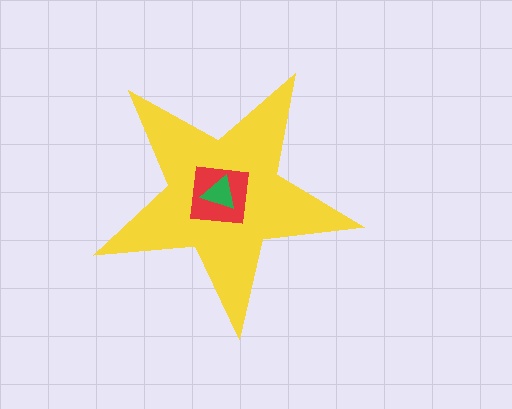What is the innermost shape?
The green triangle.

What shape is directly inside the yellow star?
The red square.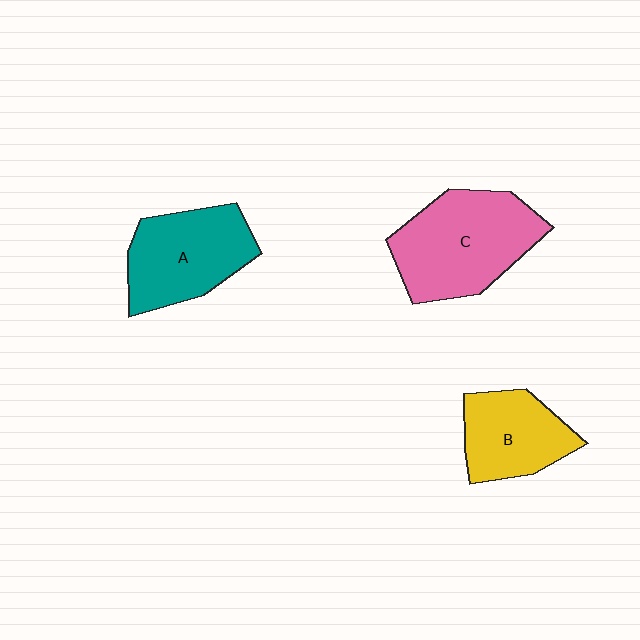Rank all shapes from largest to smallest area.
From largest to smallest: C (pink), A (teal), B (yellow).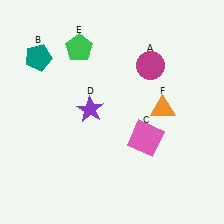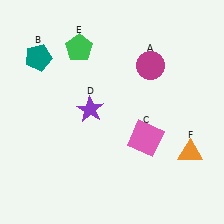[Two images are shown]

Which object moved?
The orange triangle (F) moved down.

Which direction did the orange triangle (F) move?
The orange triangle (F) moved down.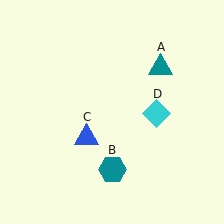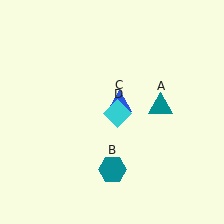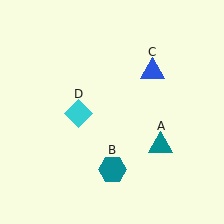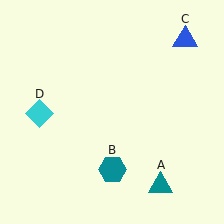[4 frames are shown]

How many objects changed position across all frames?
3 objects changed position: teal triangle (object A), blue triangle (object C), cyan diamond (object D).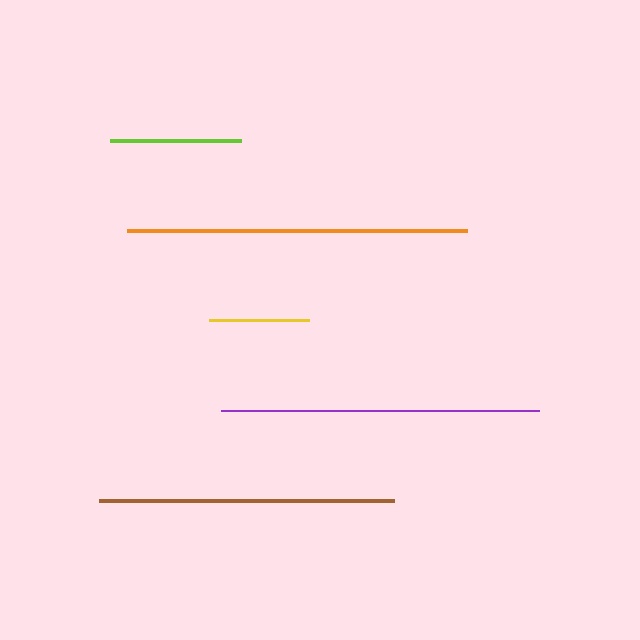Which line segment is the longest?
The orange line is the longest at approximately 339 pixels.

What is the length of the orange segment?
The orange segment is approximately 339 pixels long.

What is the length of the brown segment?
The brown segment is approximately 295 pixels long.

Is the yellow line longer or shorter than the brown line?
The brown line is longer than the yellow line.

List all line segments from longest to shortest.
From longest to shortest: orange, purple, brown, lime, yellow.